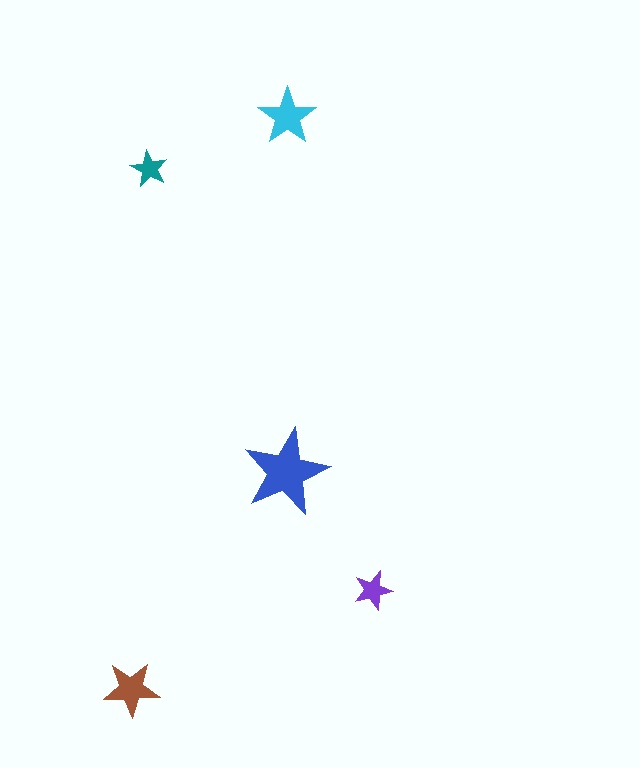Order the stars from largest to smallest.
the blue one, the cyan one, the brown one, the purple one, the teal one.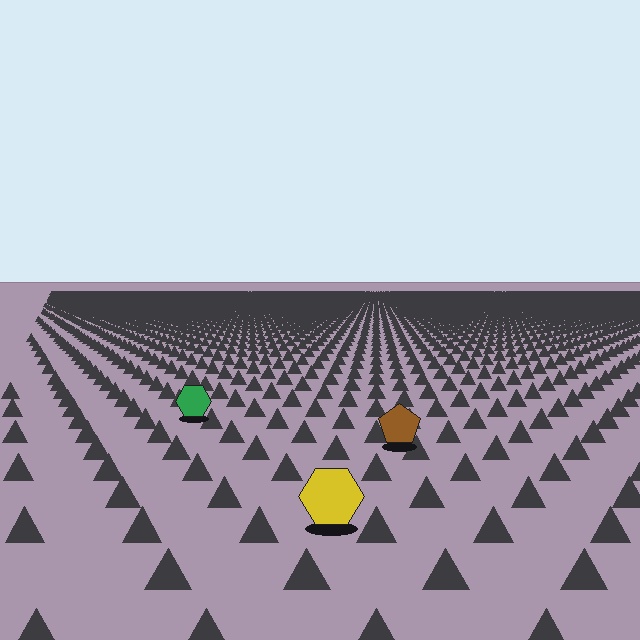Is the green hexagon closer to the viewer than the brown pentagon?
No. The brown pentagon is closer — you can tell from the texture gradient: the ground texture is coarser near it.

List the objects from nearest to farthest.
From nearest to farthest: the yellow hexagon, the brown pentagon, the green hexagon.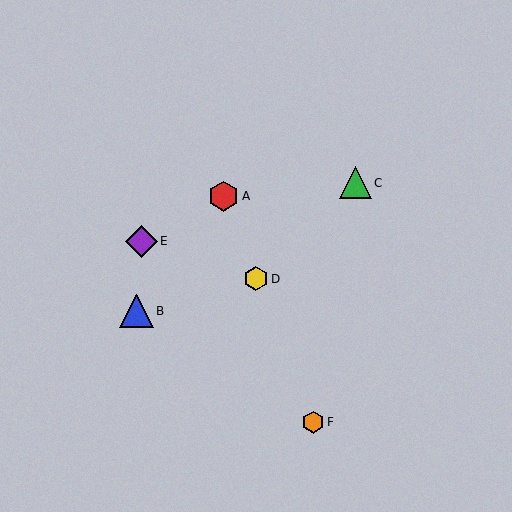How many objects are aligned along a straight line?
3 objects (A, D, F) are aligned along a straight line.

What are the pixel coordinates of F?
Object F is at (313, 422).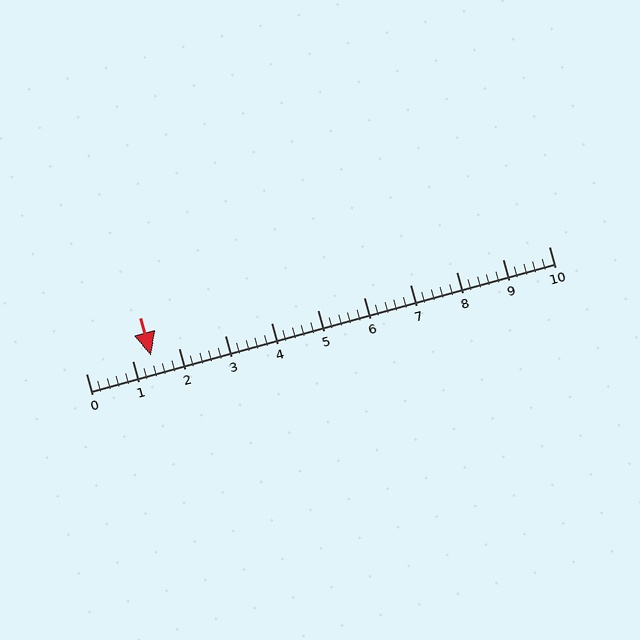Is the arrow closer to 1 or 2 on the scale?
The arrow is closer to 1.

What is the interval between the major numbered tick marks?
The major tick marks are spaced 1 units apart.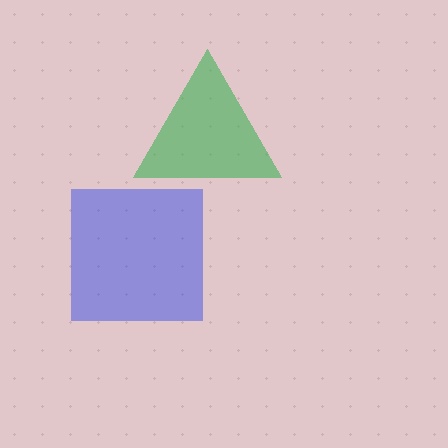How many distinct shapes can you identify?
There are 2 distinct shapes: a blue square, a green triangle.